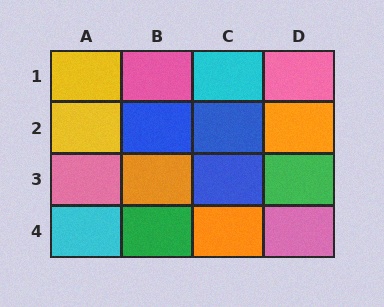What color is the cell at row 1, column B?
Pink.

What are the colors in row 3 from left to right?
Pink, orange, blue, green.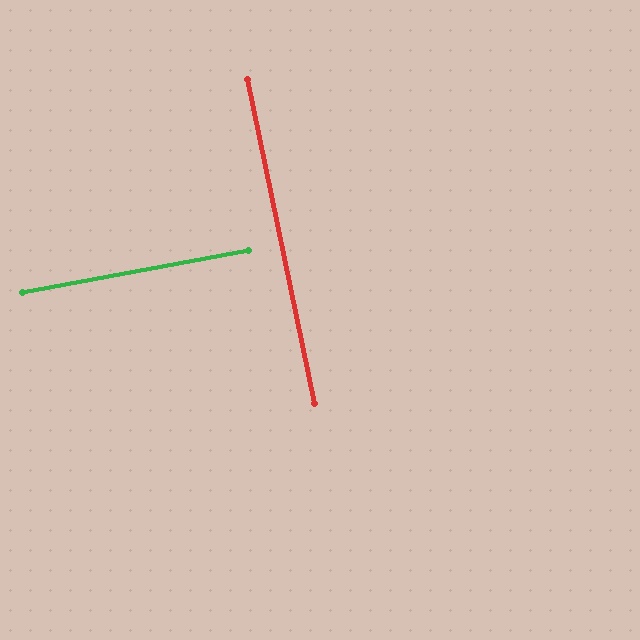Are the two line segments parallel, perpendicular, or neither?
Perpendicular — they meet at approximately 89°.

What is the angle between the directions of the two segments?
Approximately 89 degrees.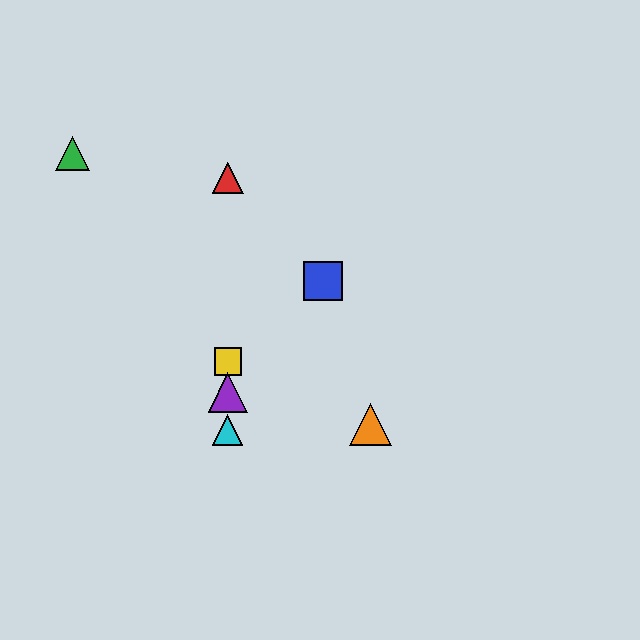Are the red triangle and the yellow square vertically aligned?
Yes, both are at x≈228.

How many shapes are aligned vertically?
4 shapes (the red triangle, the yellow square, the purple triangle, the cyan triangle) are aligned vertically.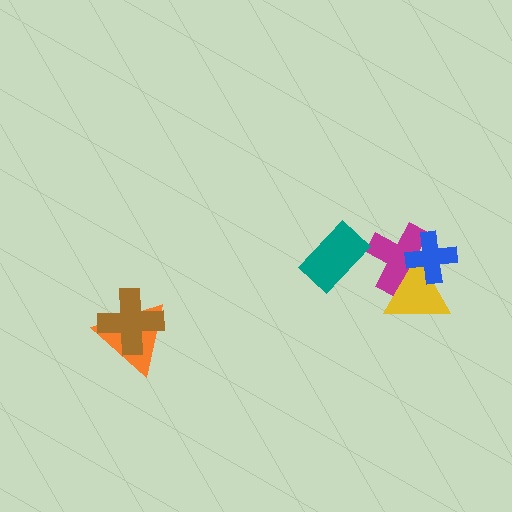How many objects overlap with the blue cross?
2 objects overlap with the blue cross.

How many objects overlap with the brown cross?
1 object overlaps with the brown cross.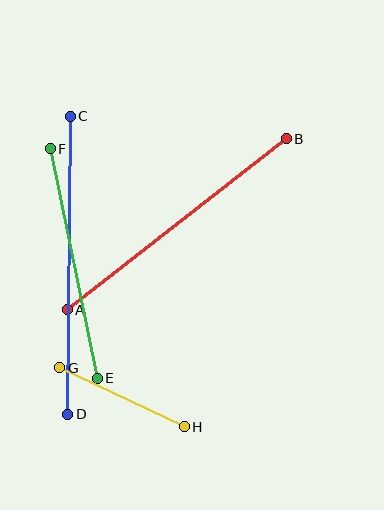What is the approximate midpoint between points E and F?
The midpoint is at approximately (74, 263) pixels.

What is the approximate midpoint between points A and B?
The midpoint is at approximately (177, 224) pixels.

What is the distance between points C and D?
The distance is approximately 298 pixels.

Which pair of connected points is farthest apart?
Points C and D are farthest apart.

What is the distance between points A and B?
The distance is approximately 278 pixels.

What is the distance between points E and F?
The distance is approximately 234 pixels.